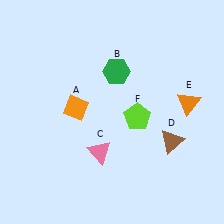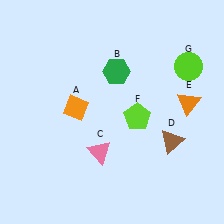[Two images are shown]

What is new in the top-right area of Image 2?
A lime circle (G) was added in the top-right area of Image 2.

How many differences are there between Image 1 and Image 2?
There is 1 difference between the two images.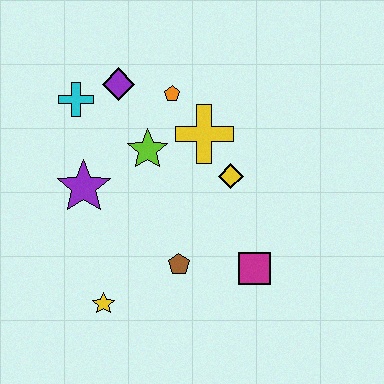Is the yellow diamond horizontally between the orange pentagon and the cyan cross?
No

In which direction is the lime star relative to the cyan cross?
The lime star is to the right of the cyan cross.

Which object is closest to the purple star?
The lime star is closest to the purple star.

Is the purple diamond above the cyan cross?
Yes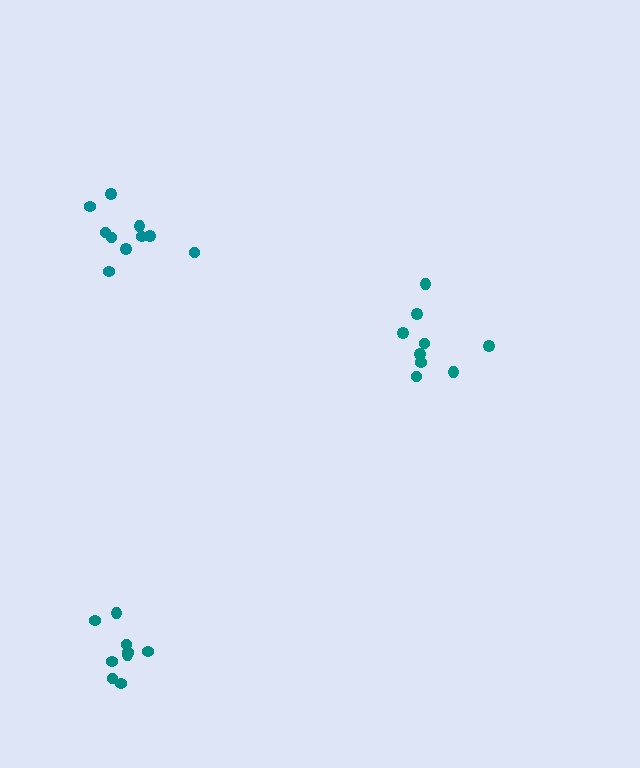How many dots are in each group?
Group 1: 10 dots, Group 2: 9 dots, Group 3: 9 dots (28 total).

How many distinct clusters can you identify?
There are 3 distinct clusters.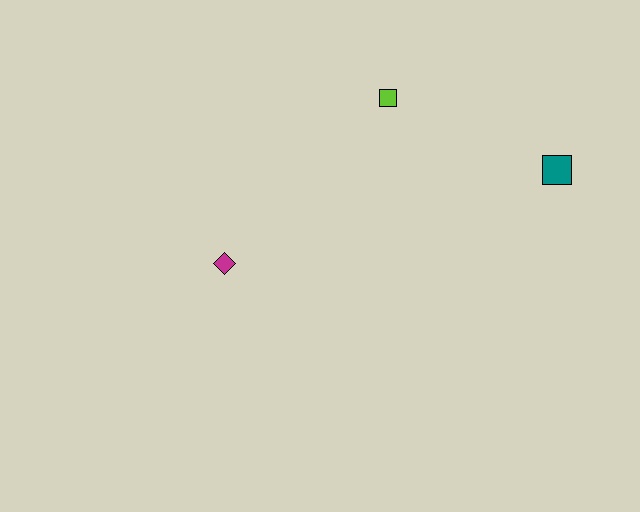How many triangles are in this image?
There are no triangles.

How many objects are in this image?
There are 3 objects.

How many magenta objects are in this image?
There is 1 magenta object.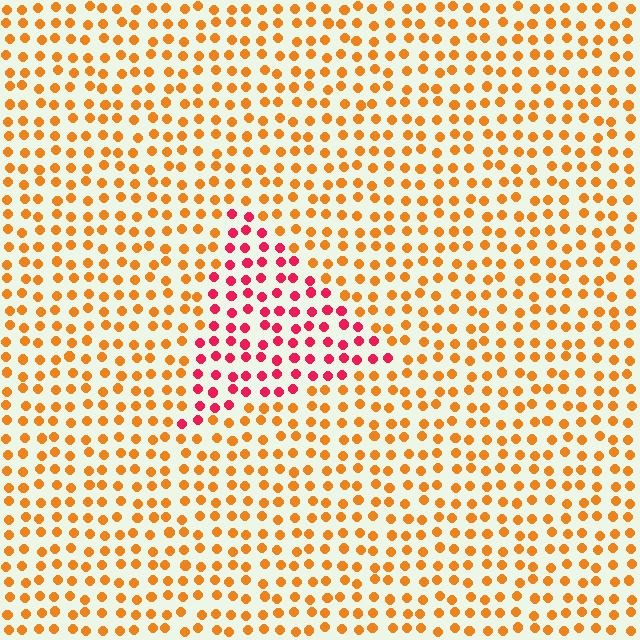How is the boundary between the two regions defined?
The boundary is defined purely by a slight shift in hue (about 47 degrees). Spacing, size, and orientation are identical on both sides.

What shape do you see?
I see a triangle.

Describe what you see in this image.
The image is filled with small orange elements in a uniform arrangement. A triangle-shaped region is visible where the elements are tinted to a slightly different hue, forming a subtle color boundary.